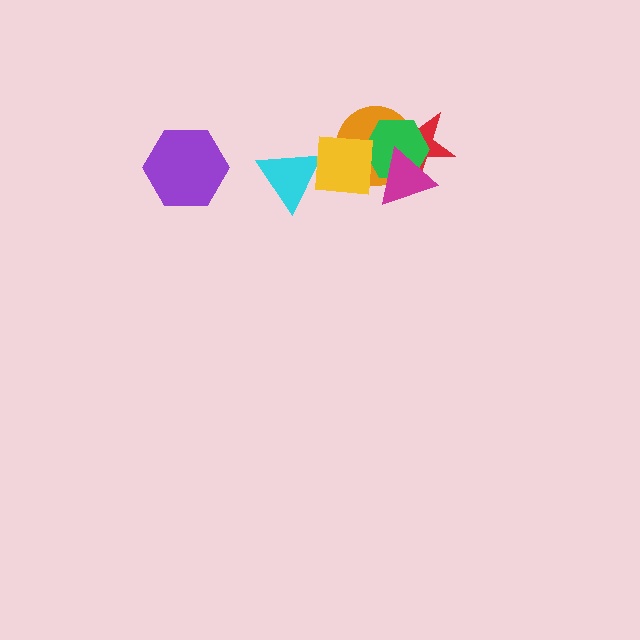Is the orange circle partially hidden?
Yes, it is partially covered by another shape.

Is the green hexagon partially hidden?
Yes, it is partially covered by another shape.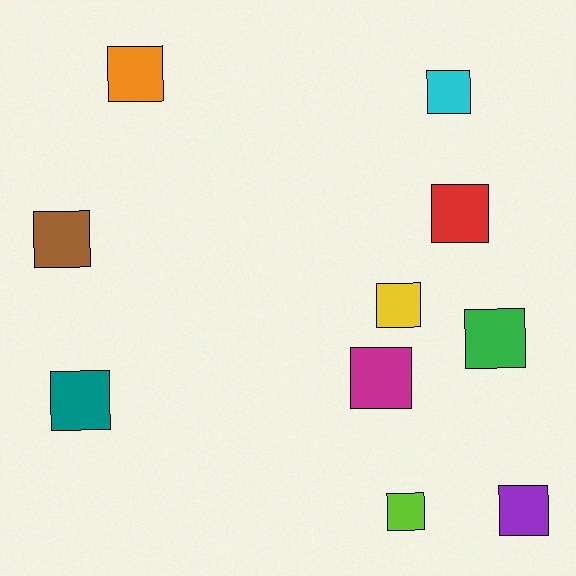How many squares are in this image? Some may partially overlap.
There are 10 squares.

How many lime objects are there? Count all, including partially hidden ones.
There is 1 lime object.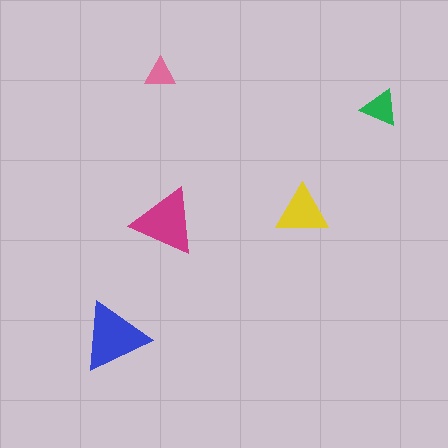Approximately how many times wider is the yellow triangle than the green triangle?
About 1.5 times wider.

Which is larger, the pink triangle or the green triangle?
The green one.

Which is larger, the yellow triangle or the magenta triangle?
The magenta one.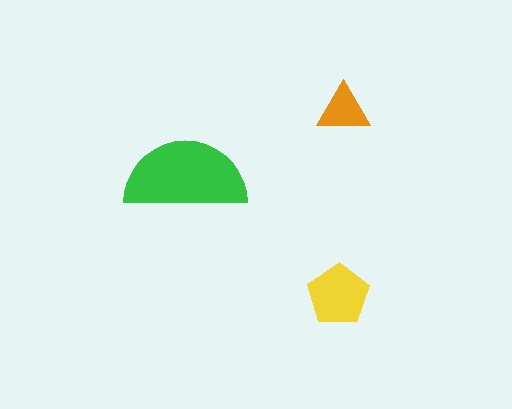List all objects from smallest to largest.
The orange triangle, the yellow pentagon, the green semicircle.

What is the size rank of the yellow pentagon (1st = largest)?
2nd.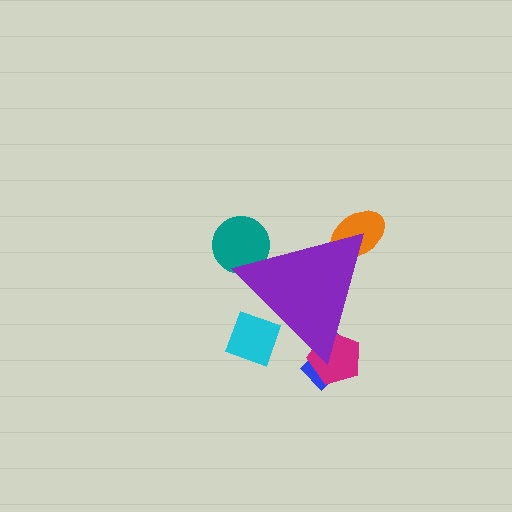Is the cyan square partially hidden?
Yes, the cyan square is partially hidden behind the purple triangle.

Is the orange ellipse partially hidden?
Yes, the orange ellipse is partially hidden behind the purple triangle.